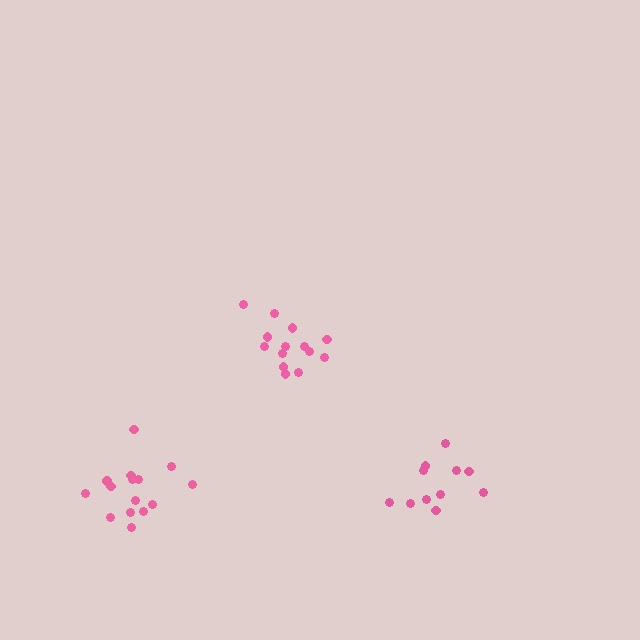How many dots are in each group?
Group 1: 14 dots, Group 2: 11 dots, Group 3: 15 dots (40 total).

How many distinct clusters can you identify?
There are 3 distinct clusters.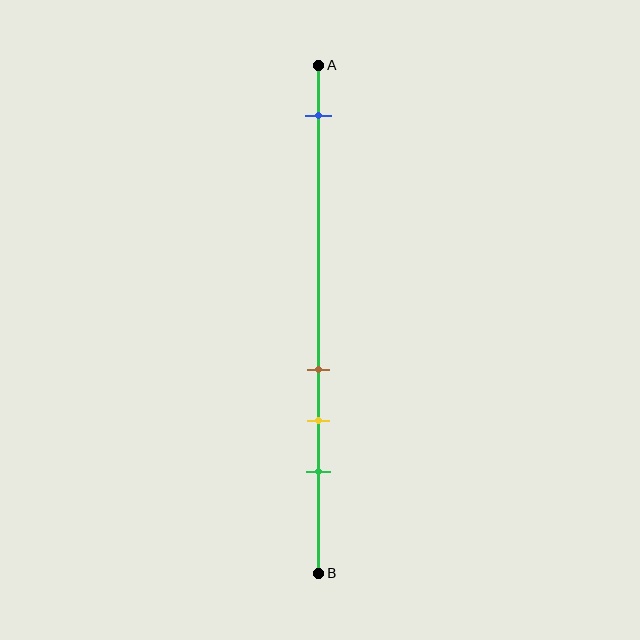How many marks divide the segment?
There are 4 marks dividing the segment.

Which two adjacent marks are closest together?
The brown and yellow marks are the closest adjacent pair.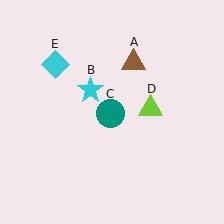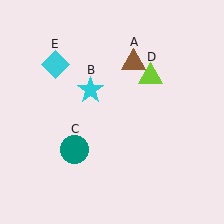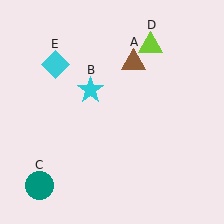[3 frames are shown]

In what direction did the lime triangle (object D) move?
The lime triangle (object D) moved up.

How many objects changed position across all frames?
2 objects changed position: teal circle (object C), lime triangle (object D).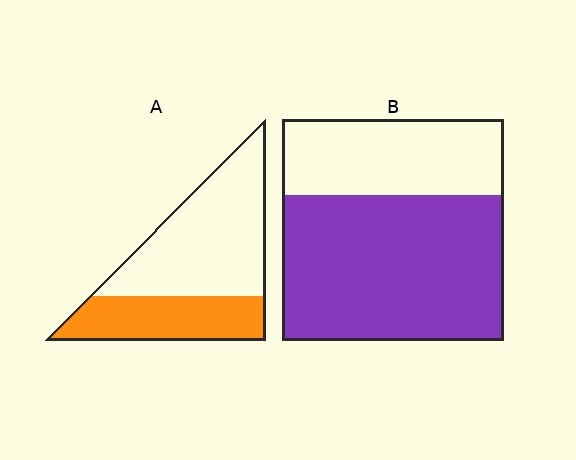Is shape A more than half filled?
No.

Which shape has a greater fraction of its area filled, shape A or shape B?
Shape B.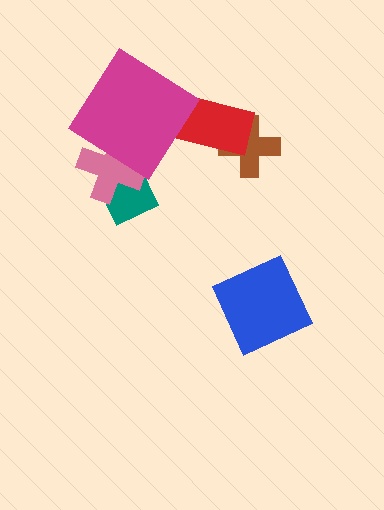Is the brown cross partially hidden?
Yes, it is partially covered by another shape.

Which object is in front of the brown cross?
The red rectangle is in front of the brown cross.